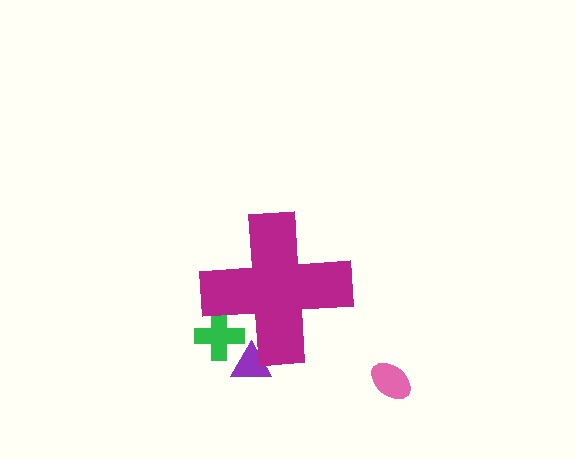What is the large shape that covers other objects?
A magenta cross.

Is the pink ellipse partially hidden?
No, the pink ellipse is fully visible.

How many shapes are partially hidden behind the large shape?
2 shapes are partially hidden.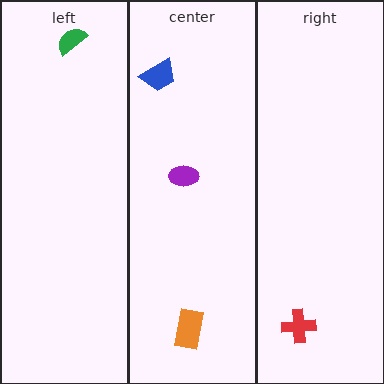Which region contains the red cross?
The right region.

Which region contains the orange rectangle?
The center region.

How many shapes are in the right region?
1.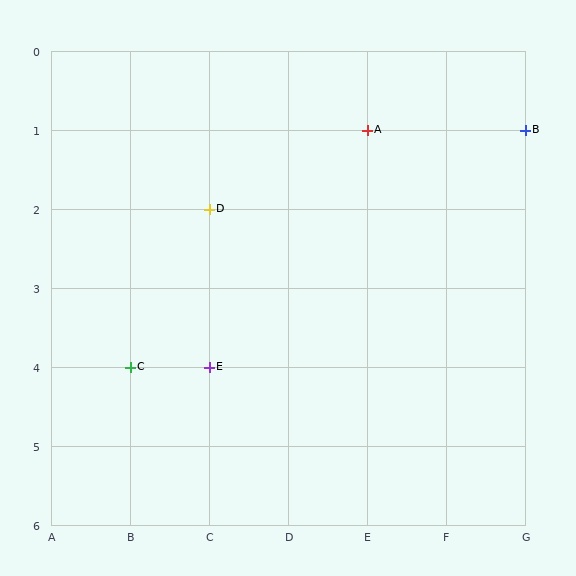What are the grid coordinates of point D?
Point D is at grid coordinates (C, 2).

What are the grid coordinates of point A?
Point A is at grid coordinates (E, 1).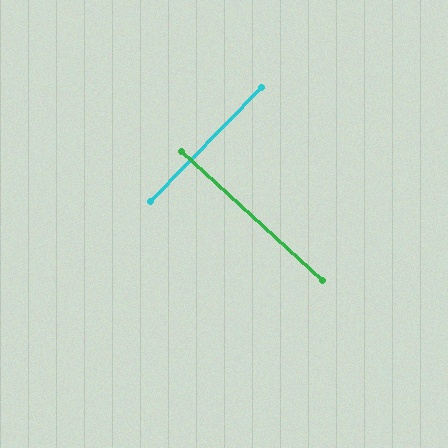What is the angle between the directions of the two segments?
Approximately 88 degrees.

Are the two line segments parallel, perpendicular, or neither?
Perpendicular — they meet at approximately 88°.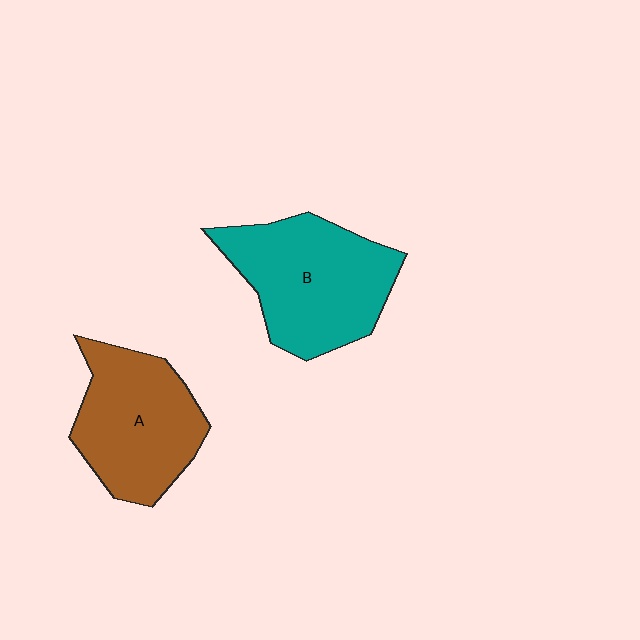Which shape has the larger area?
Shape B (teal).